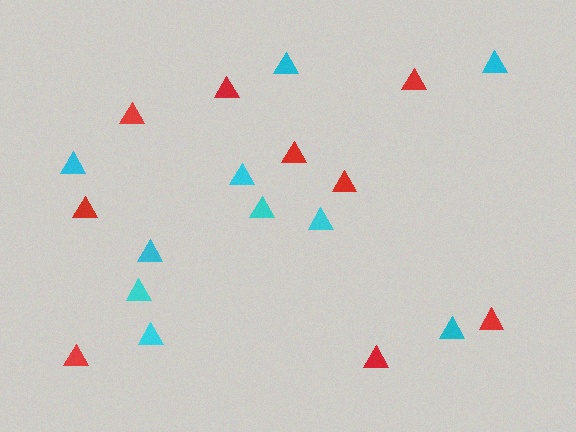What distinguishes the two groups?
There are 2 groups: one group of red triangles (9) and one group of cyan triangles (10).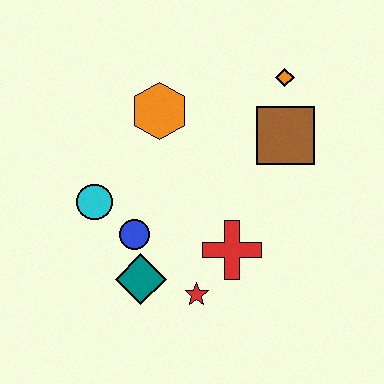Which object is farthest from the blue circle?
The orange diamond is farthest from the blue circle.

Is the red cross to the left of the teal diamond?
No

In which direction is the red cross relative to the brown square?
The red cross is below the brown square.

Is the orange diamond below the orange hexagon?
No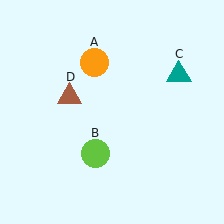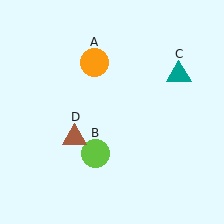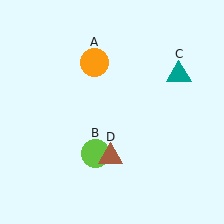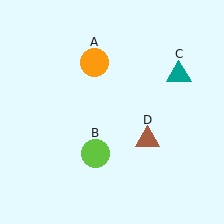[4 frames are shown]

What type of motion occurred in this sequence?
The brown triangle (object D) rotated counterclockwise around the center of the scene.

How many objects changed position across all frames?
1 object changed position: brown triangle (object D).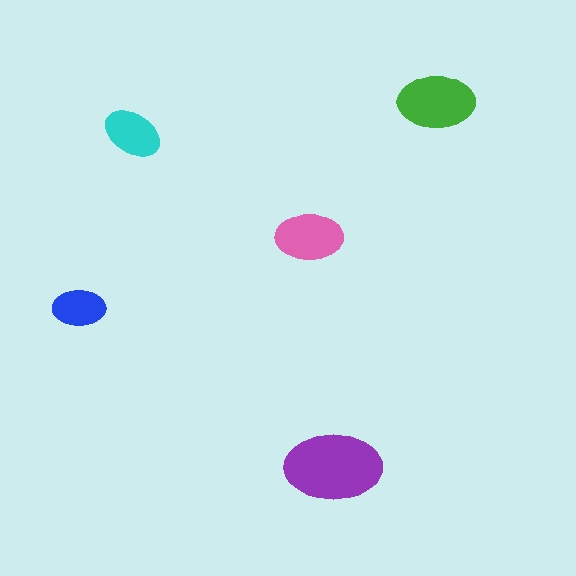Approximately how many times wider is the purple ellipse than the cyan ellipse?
About 1.5 times wider.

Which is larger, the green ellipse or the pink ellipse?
The green one.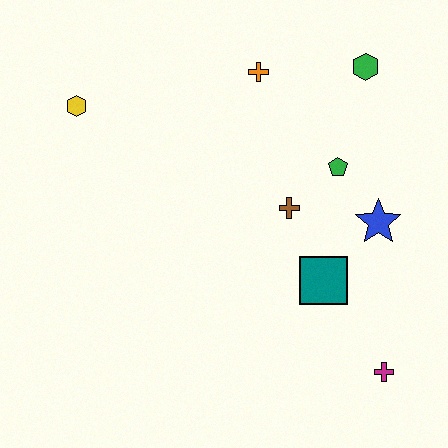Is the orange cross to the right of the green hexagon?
No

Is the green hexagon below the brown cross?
No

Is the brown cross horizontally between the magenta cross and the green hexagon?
No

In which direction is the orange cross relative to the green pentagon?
The orange cross is above the green pentagon.